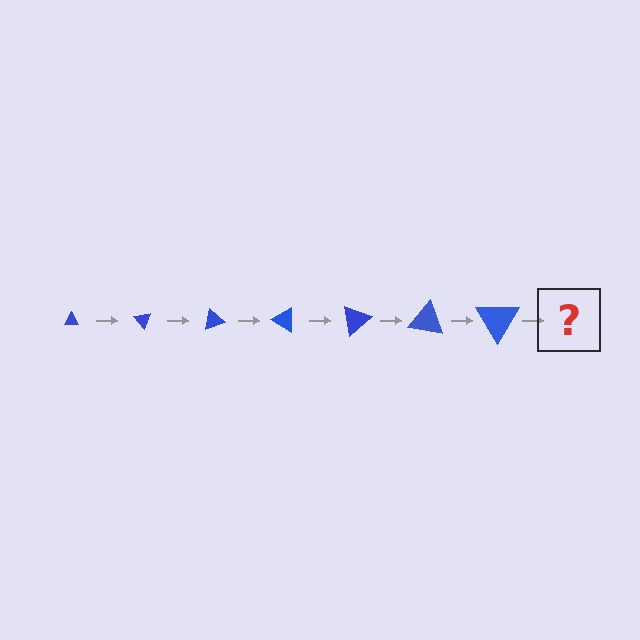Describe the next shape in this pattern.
It should be a triangle, larger than the previous one and rotated 350 degrees from the start.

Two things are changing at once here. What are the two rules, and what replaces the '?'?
The two rules are that the triangle grows larger each step and it rotates 50 degrees each step. The '?' should be a triangle, larger than the previous one and rotated 350 degrees from the start.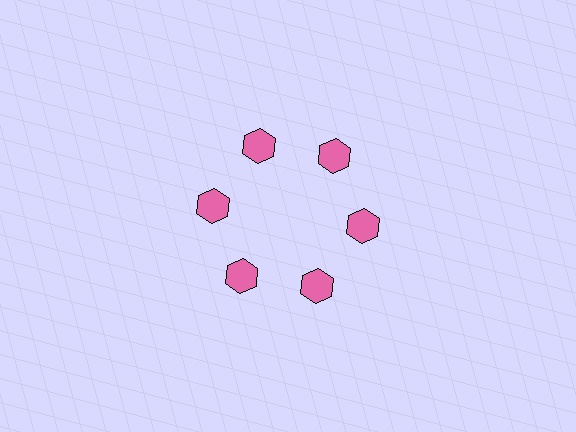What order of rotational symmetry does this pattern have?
This pattern has 6-fold rotational symmetry.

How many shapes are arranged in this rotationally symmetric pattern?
There are 6 shapes, arranged in 6 groups of 1.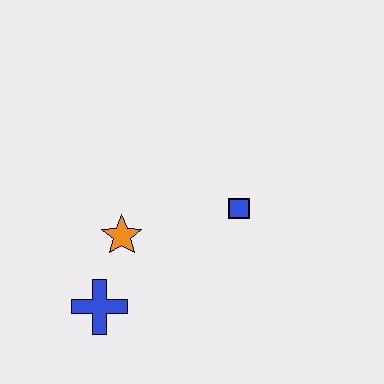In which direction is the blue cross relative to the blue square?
The blue cross is to the left of the blue square.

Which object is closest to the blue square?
The orange star is closest to the blue square.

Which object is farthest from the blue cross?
The blue square is farthest from the blue cross.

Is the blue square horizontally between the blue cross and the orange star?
No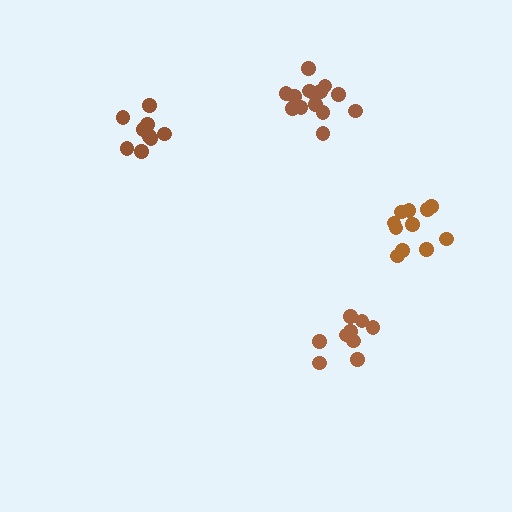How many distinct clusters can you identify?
There are 4 distinct clusters.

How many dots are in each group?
Group 1: 9 dots, Group 2: 11 dots, Group 3: 14 dots, Group 4: 9 dots (43 total).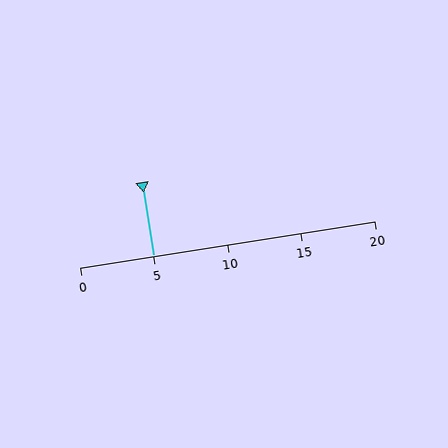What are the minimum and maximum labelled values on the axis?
The axis runs from 0 to 20.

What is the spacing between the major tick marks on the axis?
The major ticks are spaced 5 apart.